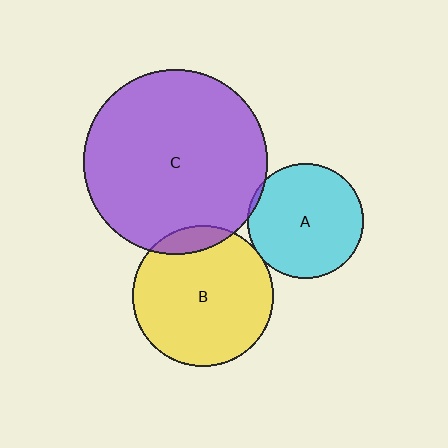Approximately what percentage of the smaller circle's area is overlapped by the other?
Approximately 5%.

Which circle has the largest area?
Circle C (purple).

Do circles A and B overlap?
Yes.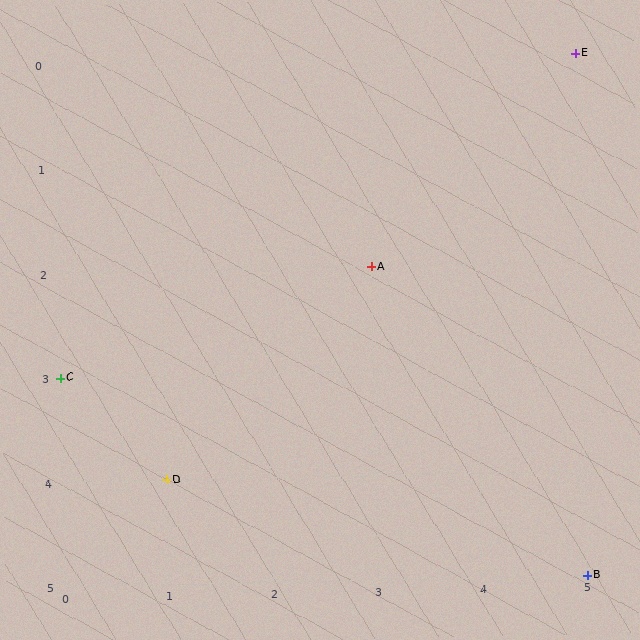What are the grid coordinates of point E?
Point E is at grid coordinates (5, 0).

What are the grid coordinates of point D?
Point D is at grid coordinates (1, 4).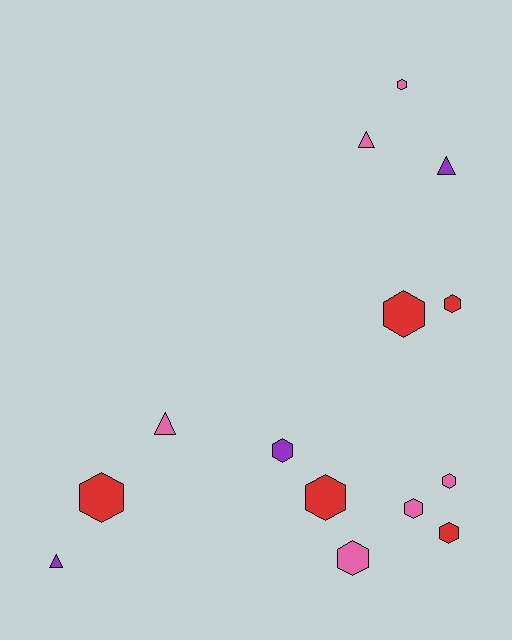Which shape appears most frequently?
Hexagon, with 10 objects.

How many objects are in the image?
There are 14 objects.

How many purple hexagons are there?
There is 1 purple hexagon.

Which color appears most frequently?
Pink, with 6 objects.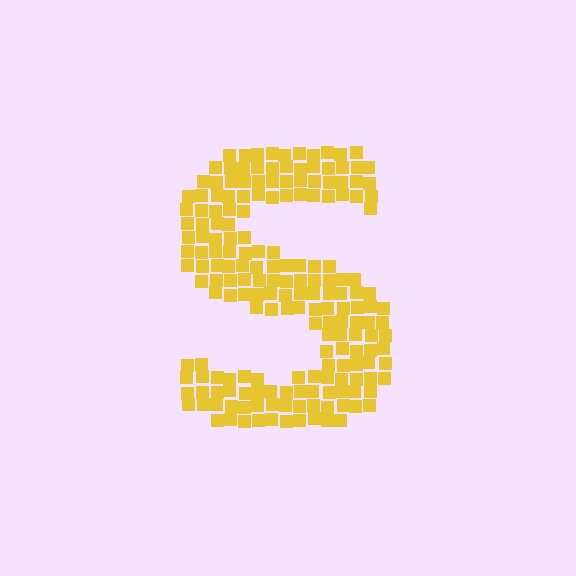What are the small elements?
The small elements are squares.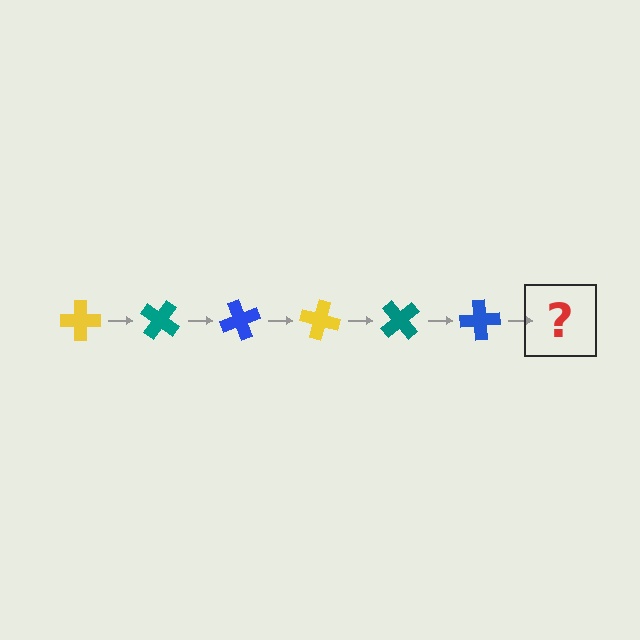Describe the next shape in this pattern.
It should be a yellow cross, rotated 210 degrees from the start.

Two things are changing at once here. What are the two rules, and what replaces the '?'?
The two rules are that it rotates 35 degrees each step and the color cycles through yellow, teal, and blue. The '?' should be a yellow cross, rotated 210 degrees from the start.